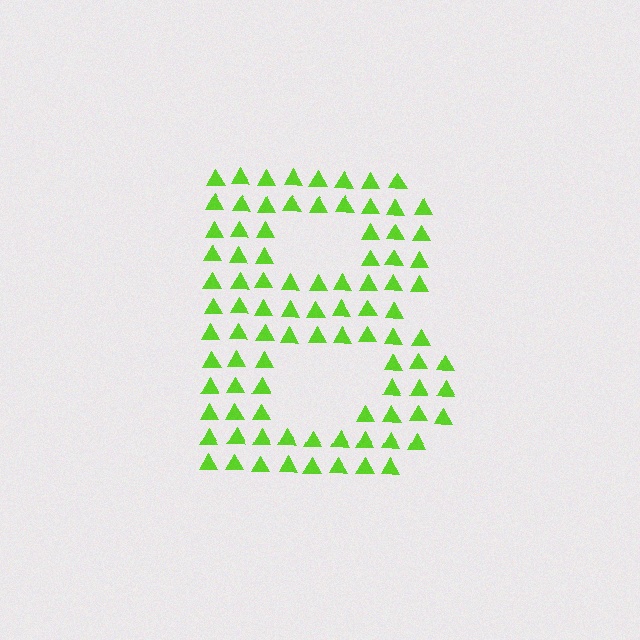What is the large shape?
The large shape is the letter B.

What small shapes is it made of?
It is made of small triangles.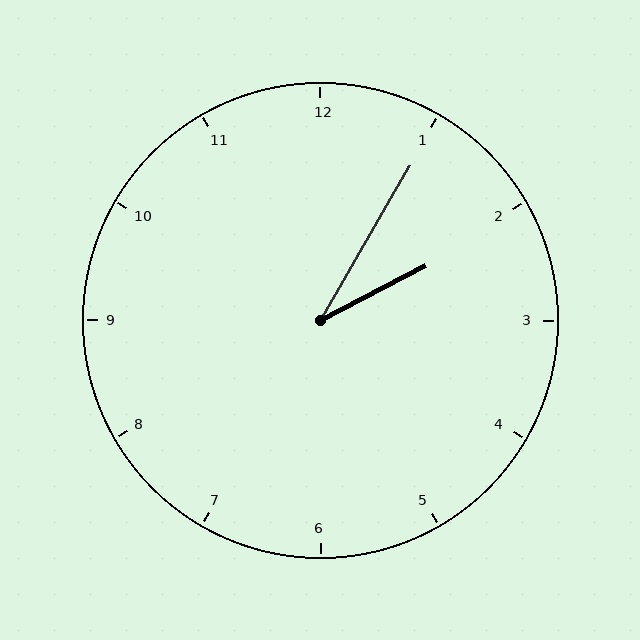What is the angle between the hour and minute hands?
Approximately 32 degrees.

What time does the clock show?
2:05.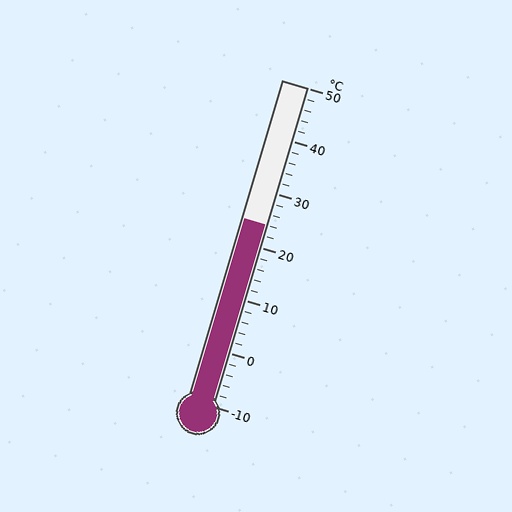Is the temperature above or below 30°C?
The temperature is below 30°C.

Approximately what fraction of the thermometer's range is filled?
The thermometer is filled to approximately 55% of its range.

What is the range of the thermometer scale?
The thermometer scale ranges from -10°C to 50°C.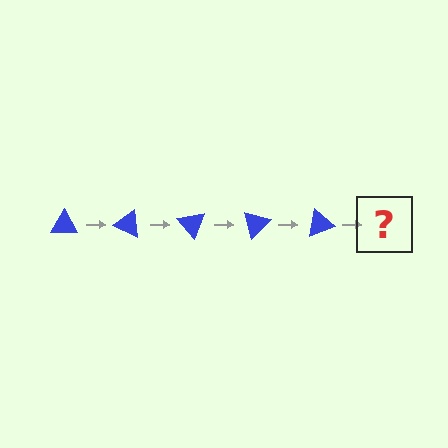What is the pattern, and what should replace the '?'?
The pattern is that the triangle rotates 25 degrees each step. The '?' should be a blue triangle rotated 125 degrees.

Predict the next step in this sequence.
The next step is a blue triangle rotated 125 degrees.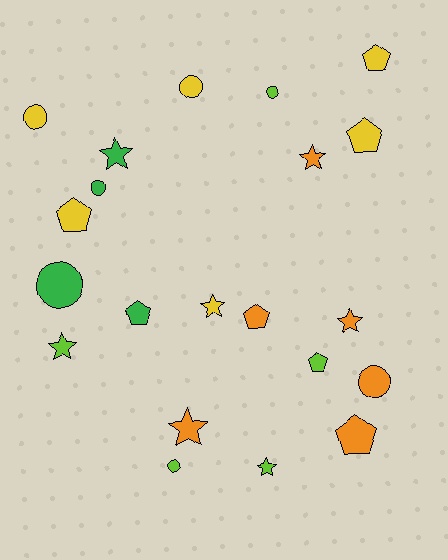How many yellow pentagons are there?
There are 3 yellow pentagons.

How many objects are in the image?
There are 21 objects.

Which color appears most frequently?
Yellow, with 6 objects.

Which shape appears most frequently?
Pentagon, with 7 objects.